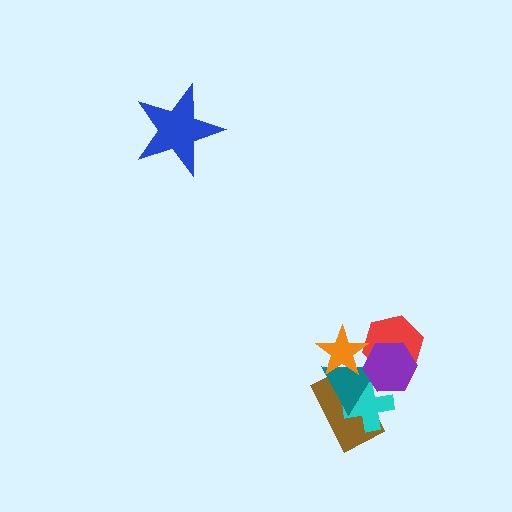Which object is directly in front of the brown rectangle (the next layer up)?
The cyan cross is directly in front of the brown rectangle.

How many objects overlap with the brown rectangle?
3 objects overlap with the brown rectangle.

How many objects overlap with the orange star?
3 objects overlap with the orange star.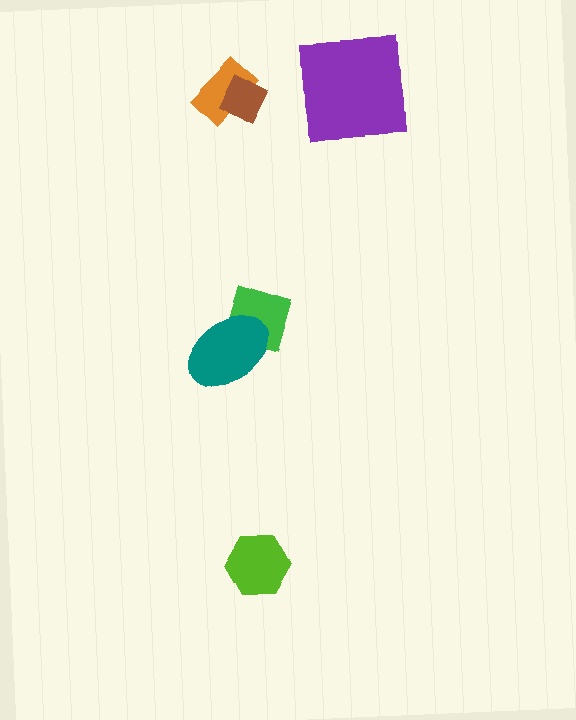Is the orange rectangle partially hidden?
Yes, it is partially covered by another shape.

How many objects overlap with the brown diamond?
1 object overlaps with the brown diamond.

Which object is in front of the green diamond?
The teal ellipse is in front of the green diamond.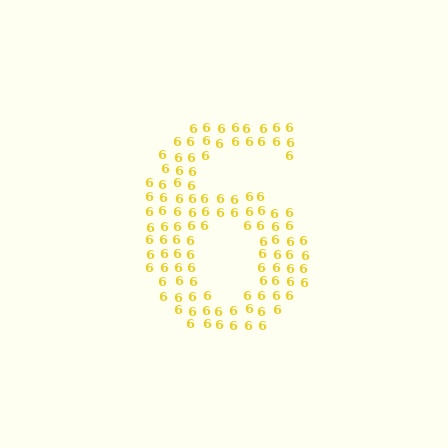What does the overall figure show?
The overall figure shows the digit 6.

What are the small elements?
The small elements are digit 6's.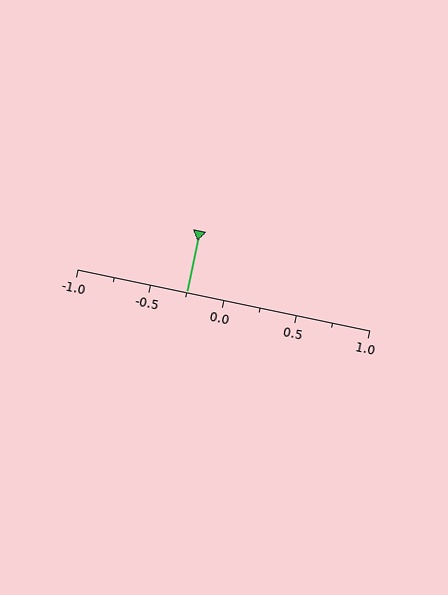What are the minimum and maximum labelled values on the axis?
The axis runs from -1.0 to 1.0.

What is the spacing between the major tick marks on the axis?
The major ticks are spaced 0.5 apart.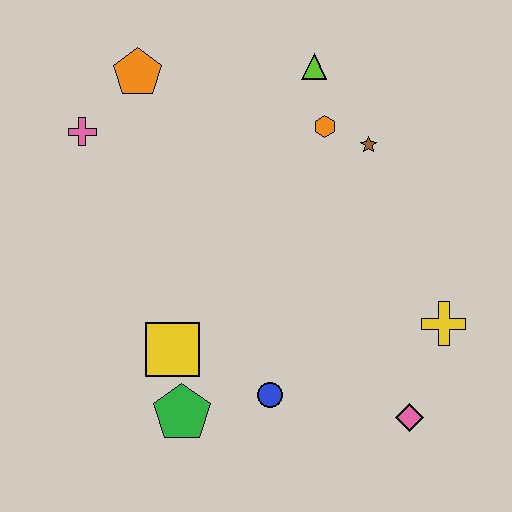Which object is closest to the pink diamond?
The yellow cross is closest to the pink diamond.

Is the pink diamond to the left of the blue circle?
No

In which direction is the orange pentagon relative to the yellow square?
The orange pentagon is above the yellow square.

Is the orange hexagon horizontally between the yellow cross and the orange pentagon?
Yes